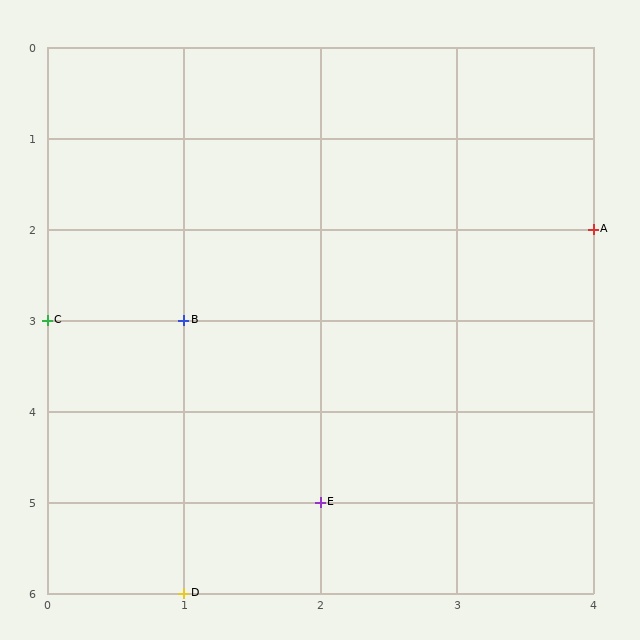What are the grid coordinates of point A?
Point A is at grid coordinates (4, 2).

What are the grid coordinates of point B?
Point B is at grid coordinates (1, 3).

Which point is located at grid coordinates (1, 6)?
Point D is at (1, 6).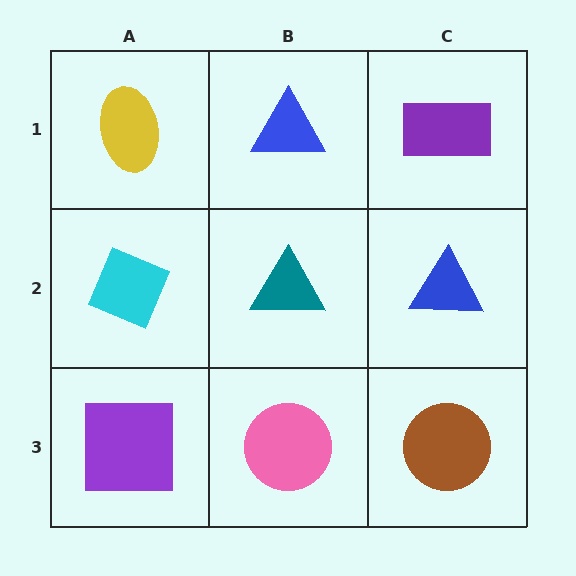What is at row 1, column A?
A yellow ellipse.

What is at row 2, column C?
A blue triangle.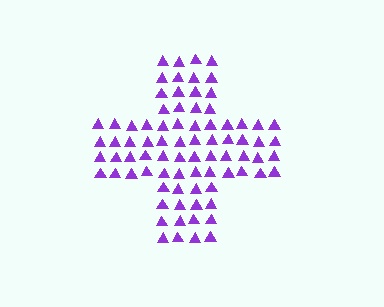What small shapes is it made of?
It is made of small triangles.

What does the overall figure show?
The overall figure shows a cross.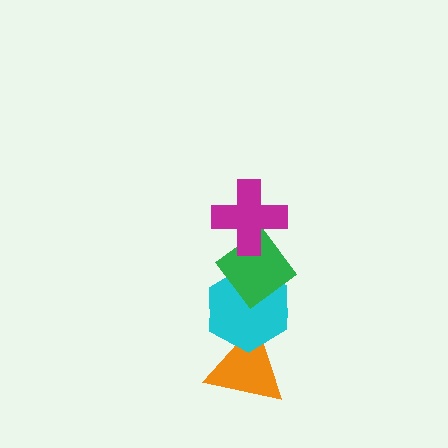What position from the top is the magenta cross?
The magenta cross is 1st from the top.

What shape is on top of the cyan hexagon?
The green diamond is on top of the cyan hexagon.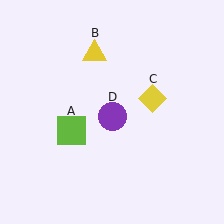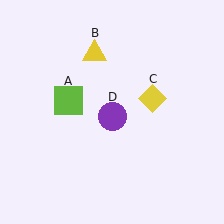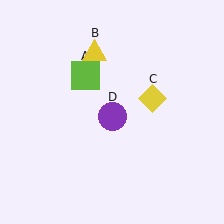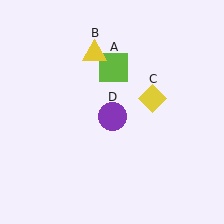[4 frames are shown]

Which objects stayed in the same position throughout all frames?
Yellow triangle (object B) and yellow diamond (object C) and purple circle (object D) remained stationary.